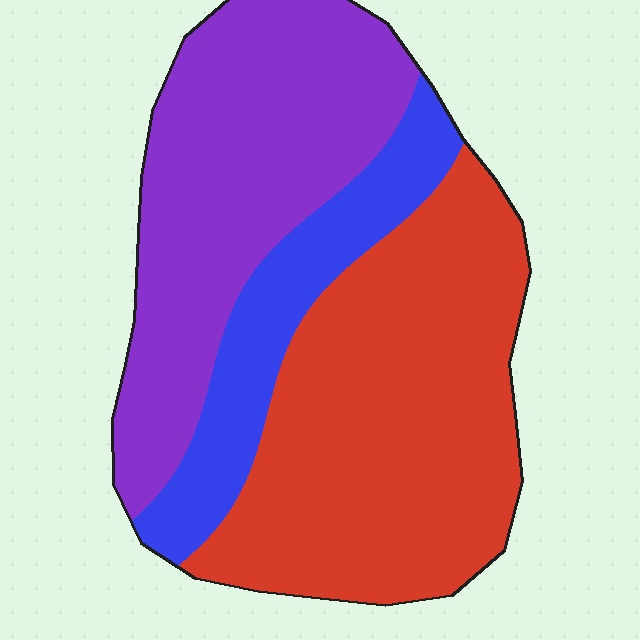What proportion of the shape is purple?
Purple covers 37% of the shape.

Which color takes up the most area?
Red, at roughly 45%.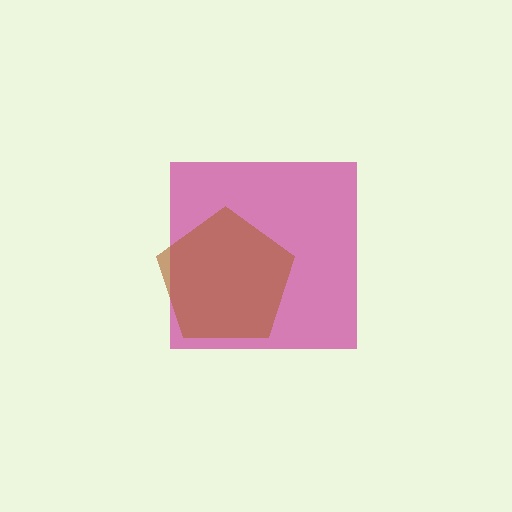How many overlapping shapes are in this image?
There are 2 overlapping shapes in the image.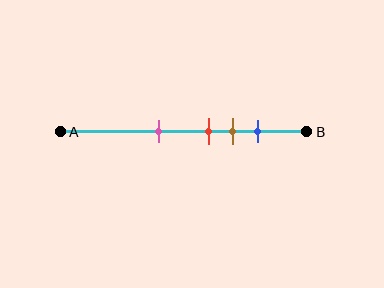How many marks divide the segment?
There are 4 marks dividing the segment.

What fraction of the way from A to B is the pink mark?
The pink mark is approximately 40% (0.4) of the way from A to B.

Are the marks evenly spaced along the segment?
No, the marks are not evenly spaced.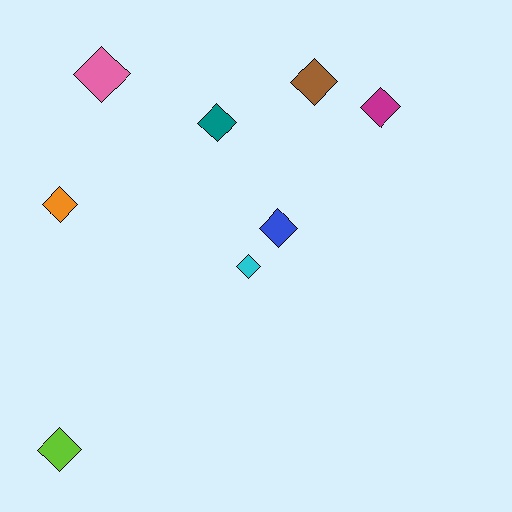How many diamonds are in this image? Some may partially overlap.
There are 8 diamonds.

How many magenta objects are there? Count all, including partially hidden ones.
There is 1 magenta object.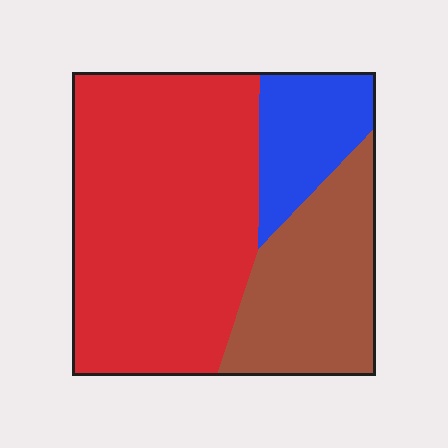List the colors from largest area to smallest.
From largest to smallest: red, brown, blue.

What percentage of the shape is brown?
Brown covers about 25% of the shape.